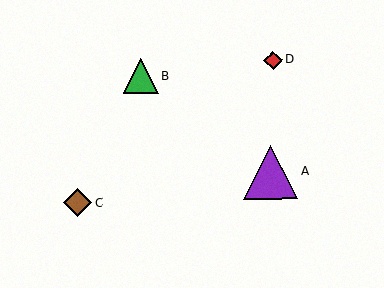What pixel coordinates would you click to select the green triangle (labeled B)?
Click at (141, 76) to select the green triangle B.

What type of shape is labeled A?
Shape A is a purple triangle.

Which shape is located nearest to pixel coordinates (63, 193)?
The brown diamond (labeled C) at (78, 202) is nearest to that location.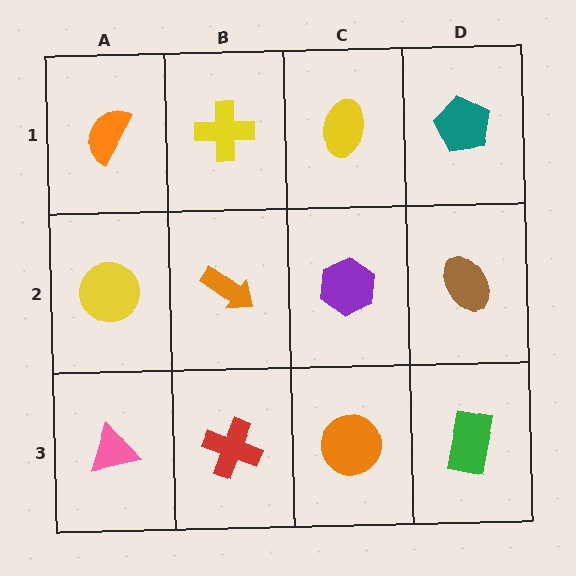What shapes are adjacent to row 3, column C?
A purple hexagon (row 2, column C), a red cross (row 3, column B), a green rectangle (row 3, column D).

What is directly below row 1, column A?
A yellow circle.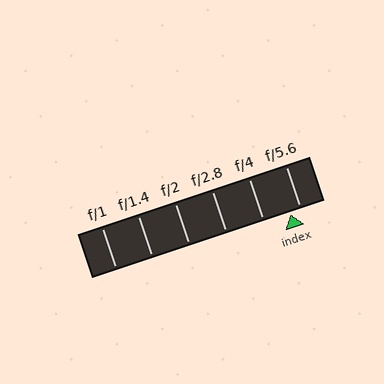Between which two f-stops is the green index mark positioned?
The index mark is between f/4 and f/5.6.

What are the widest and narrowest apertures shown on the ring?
The widest aperture shown is f/1 and the narrowest is f/5.6.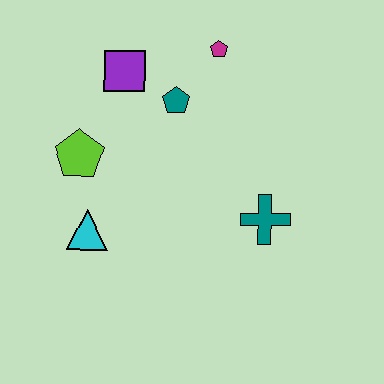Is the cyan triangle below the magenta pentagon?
Yes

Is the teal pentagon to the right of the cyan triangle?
Yes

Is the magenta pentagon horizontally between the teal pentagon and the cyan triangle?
No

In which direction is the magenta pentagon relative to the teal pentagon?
The magenta pentagon is above the teal pentagon.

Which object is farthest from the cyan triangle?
The magenta pentagon is farthest from the cyan triangle.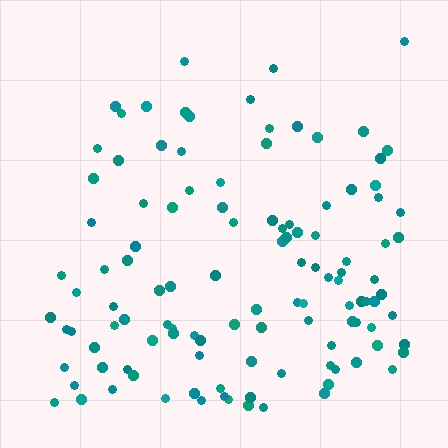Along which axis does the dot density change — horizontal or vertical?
Vertical.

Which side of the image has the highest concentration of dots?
The bottom.